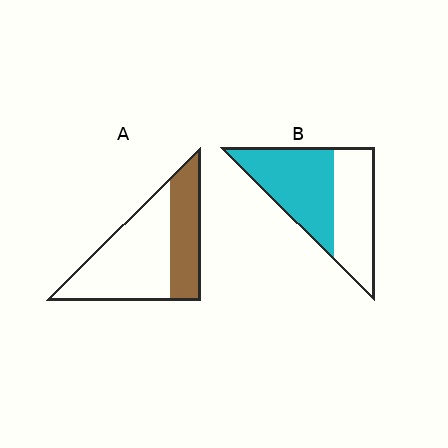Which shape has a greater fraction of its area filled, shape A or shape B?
Shape B.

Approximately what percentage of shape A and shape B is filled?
A is approximately 35% and B is approximately 55%.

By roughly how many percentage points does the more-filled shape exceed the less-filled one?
By roughly 20 percentage points (B over A).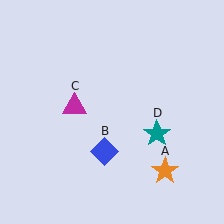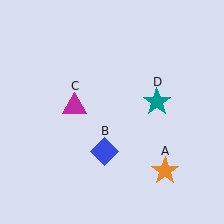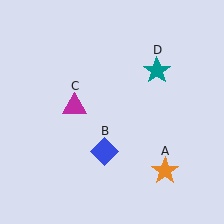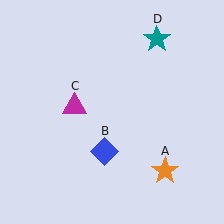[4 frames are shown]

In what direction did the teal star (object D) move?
The teal star (object D) moved up.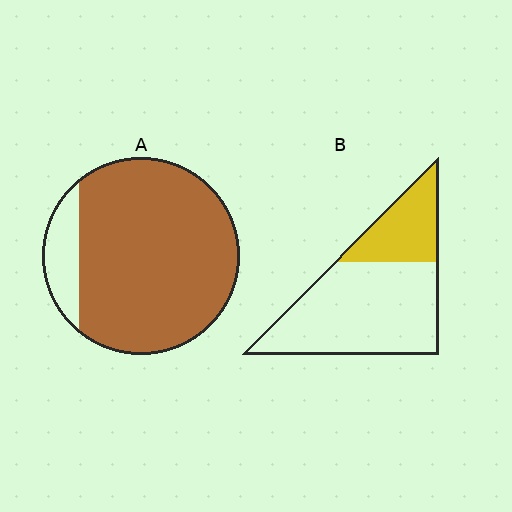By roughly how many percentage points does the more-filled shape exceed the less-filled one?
By roughly 60 percentage points (A over B).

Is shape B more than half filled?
No.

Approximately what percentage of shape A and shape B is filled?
A is approximately 85% and B is approximately 30%.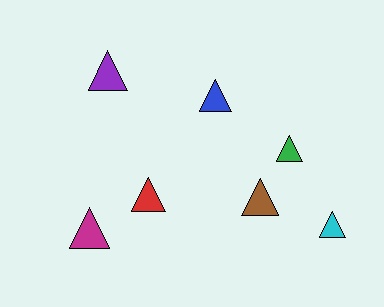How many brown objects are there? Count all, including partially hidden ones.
There is 1 brown object.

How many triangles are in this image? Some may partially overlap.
There are 7 triangles.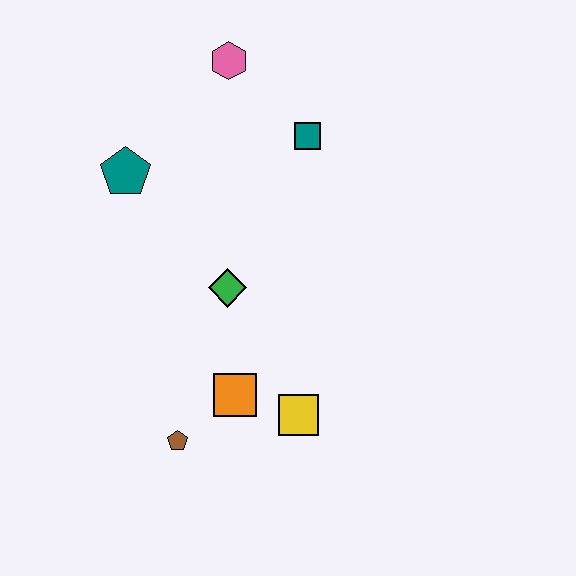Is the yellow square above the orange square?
No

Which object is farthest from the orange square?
The pink hexagon is farthest from the orange square.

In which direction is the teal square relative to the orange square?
The teal square is above the orange square.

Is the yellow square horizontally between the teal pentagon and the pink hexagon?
No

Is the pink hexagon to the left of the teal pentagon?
No